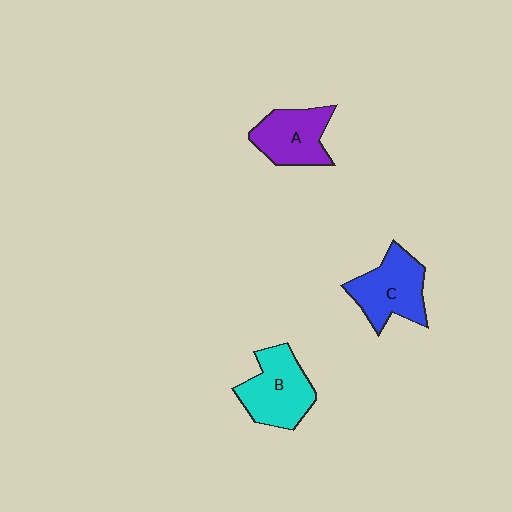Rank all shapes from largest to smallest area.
From largest to smallest: B (cyan), C (blue), A (purple).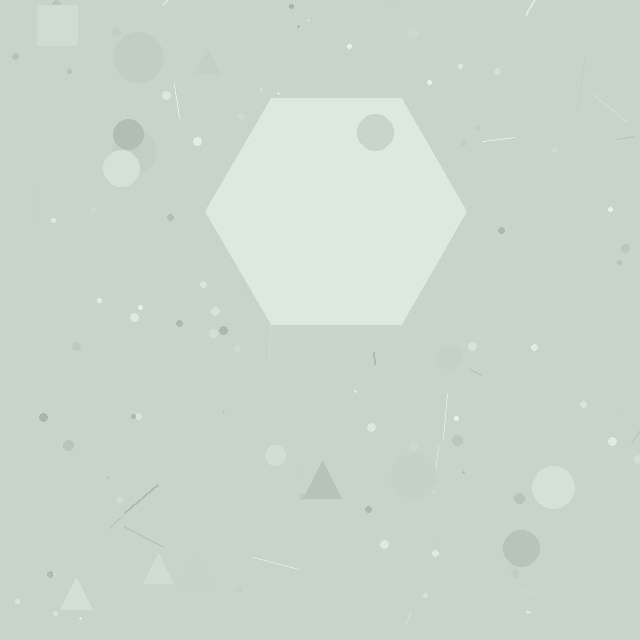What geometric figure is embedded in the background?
A hexagon is embedded in the background.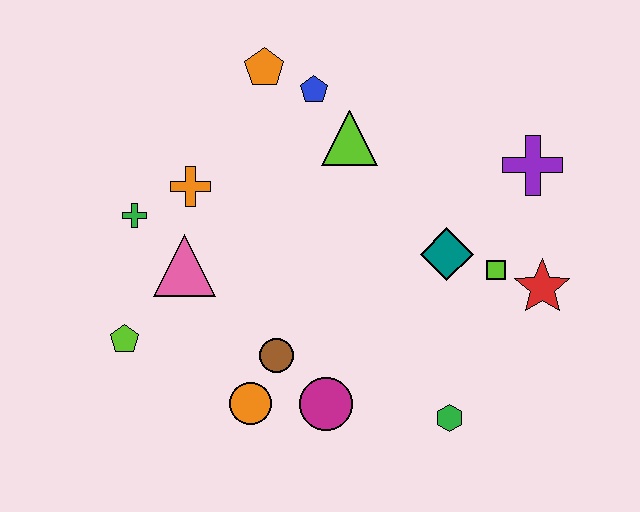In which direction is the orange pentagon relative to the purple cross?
The orange pentagon is to the left of the purple cross.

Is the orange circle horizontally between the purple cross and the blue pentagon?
No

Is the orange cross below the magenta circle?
No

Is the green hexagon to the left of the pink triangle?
No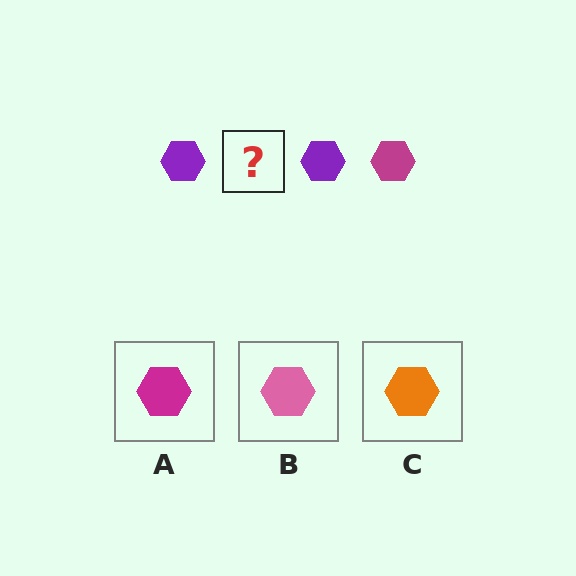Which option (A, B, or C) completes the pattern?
A.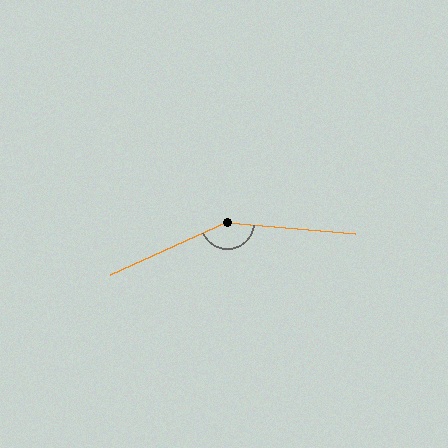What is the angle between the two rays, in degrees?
Approximately 151 degrees.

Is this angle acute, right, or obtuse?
It is obtuse.